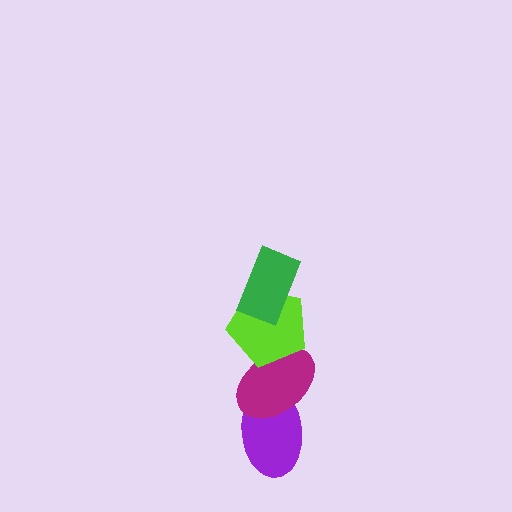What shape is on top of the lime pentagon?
The green rectangle is on top of the lime pentagon.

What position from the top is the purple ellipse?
The purple ellipse is 4th from the top.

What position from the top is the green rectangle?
The green rectangle is 1st from the top.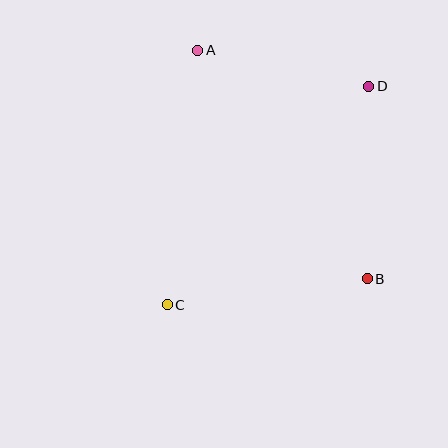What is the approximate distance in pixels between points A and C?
The distance between A and C is approximately 256 pixels.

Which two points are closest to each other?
Points A and D are closest to each other.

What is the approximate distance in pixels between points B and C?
The distance between B and C is approximately 201 pixels.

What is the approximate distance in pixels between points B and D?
The distance between B and D is approximately 193 pixels.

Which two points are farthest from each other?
Points C and D are farthest from each other.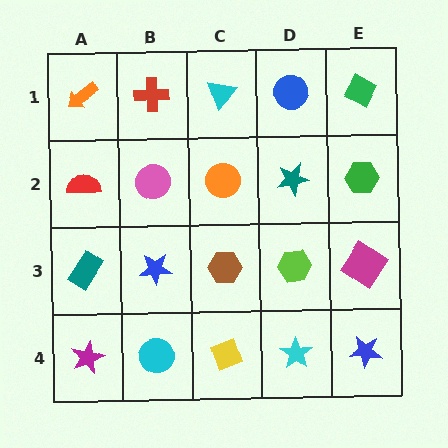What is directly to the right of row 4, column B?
A yellow diamond.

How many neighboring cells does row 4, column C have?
3.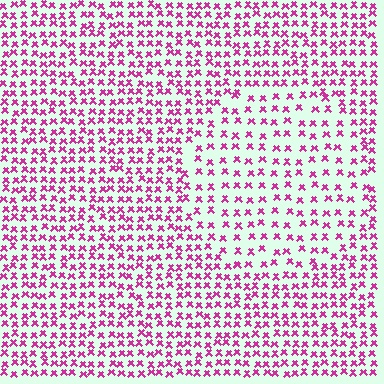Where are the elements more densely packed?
The elements are more densely packed outside the circle boundary.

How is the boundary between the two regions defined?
The boundary is defined by a change in element density (approximately 1.8x ratio). All elements are the same color, size, and shape.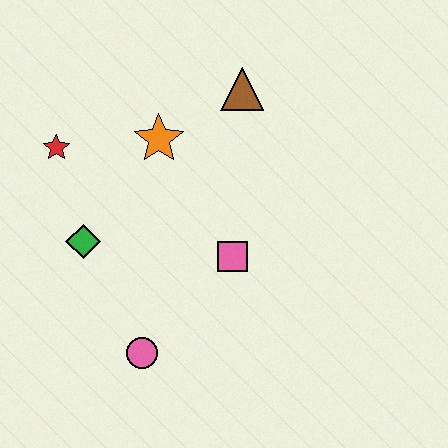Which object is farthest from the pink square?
The red star is farthest from the pink square.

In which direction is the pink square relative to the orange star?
The pink square is below the orange star.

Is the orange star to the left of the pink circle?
No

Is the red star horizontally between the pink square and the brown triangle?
No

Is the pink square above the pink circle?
Yes